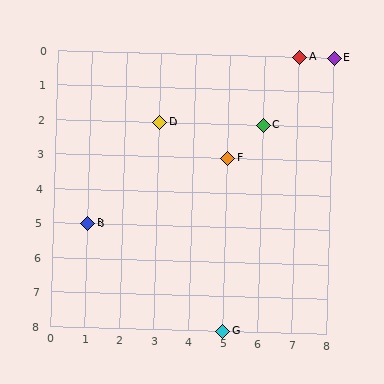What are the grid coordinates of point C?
Point C is at grid coordinates (6, 2).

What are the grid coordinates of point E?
Point E is at grid coordinates (8, 0).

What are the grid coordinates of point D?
Point D is at grid coordinates (3, 2).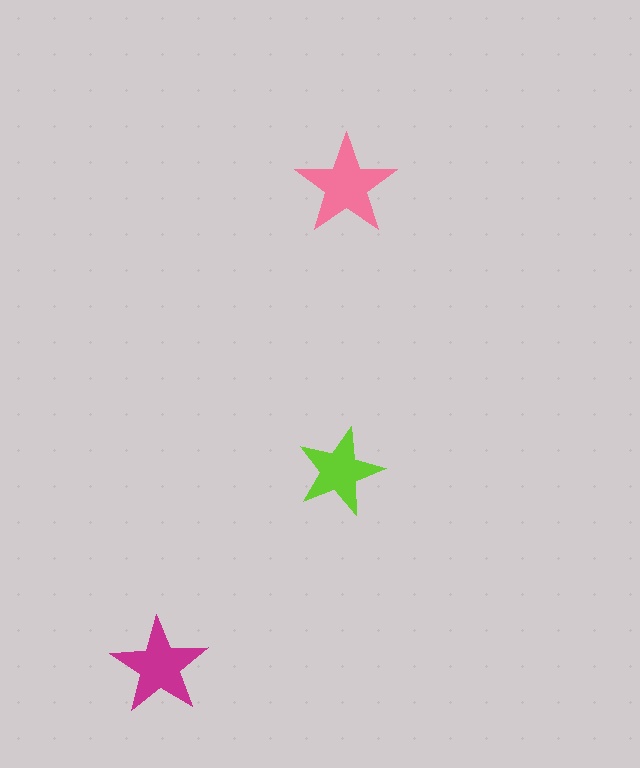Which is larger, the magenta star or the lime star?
The magenta one.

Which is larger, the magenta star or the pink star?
The pink one.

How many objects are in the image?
There are 3 objects in the image.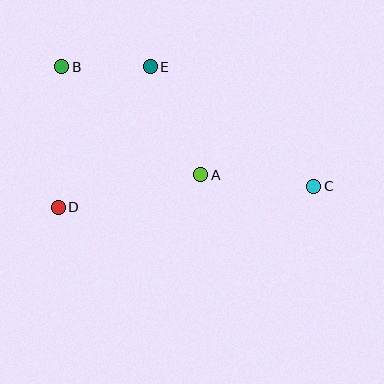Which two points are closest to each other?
Points B and E are closest to each other.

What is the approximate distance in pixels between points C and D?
The distance between C and D is approximately 257 pixels.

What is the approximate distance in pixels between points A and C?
The distance between A and C is approximately 113 pixels.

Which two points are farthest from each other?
Points B and C are farthest from each other.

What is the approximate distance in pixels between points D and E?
The distance between D and E is approximately 168 pixels.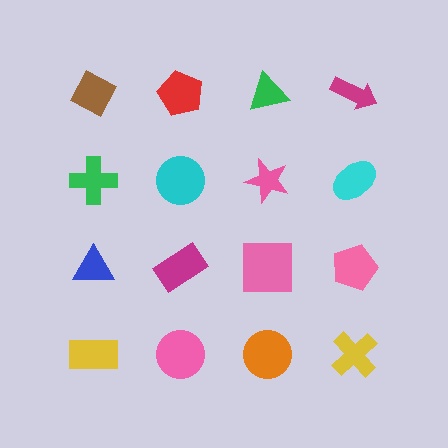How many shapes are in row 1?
4 shapes.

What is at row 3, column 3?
A pink square.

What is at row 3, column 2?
A magenta rectangle.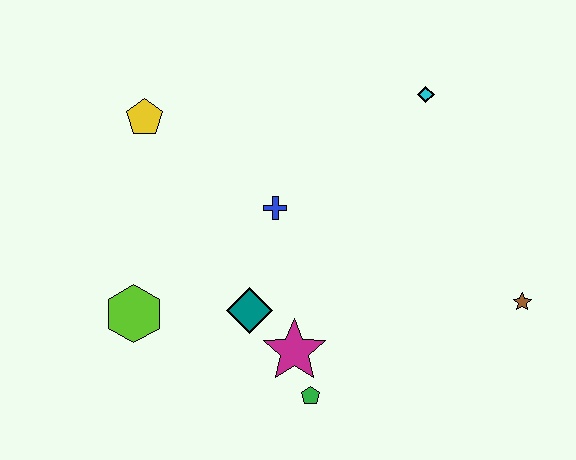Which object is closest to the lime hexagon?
The teal diamond is closest to the lime hexagon.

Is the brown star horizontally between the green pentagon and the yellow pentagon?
No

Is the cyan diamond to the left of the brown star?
Yes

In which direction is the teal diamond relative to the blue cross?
The teal diamond is below the blue cross.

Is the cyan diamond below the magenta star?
No